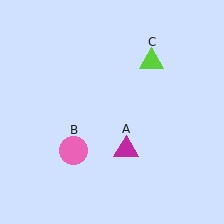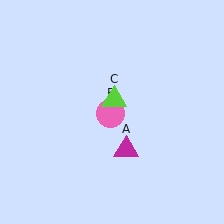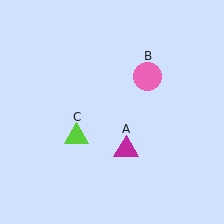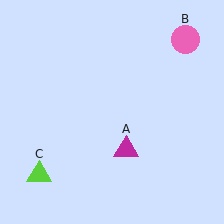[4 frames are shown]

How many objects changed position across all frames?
2 objects changed position: pink circle (object B), lime triangle (object C).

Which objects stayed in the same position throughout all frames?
Magenta triangle (object A) remained stationary.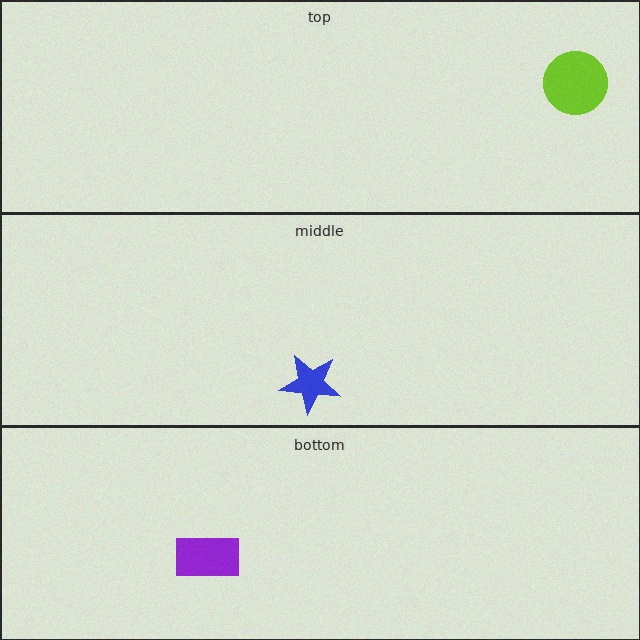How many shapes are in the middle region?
1.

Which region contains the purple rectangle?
The bottom region.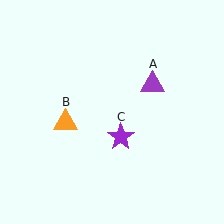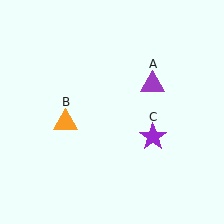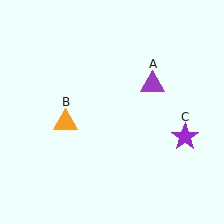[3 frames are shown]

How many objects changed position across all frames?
1 object changed position: purple star (object C).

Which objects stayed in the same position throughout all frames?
Purple triangle (object A) and orange triangle (object B) remained stationary.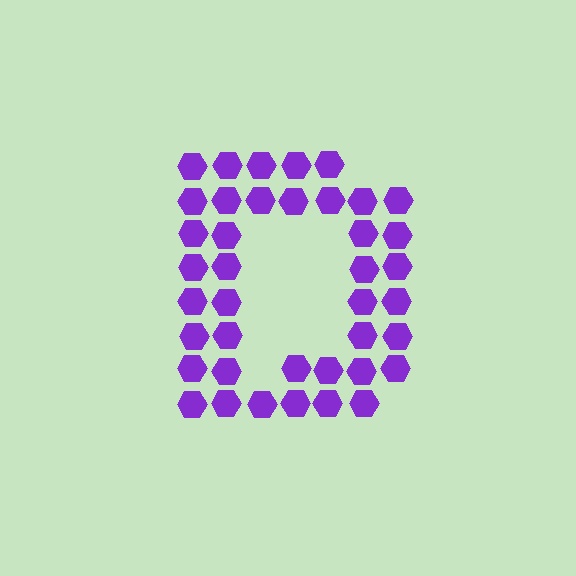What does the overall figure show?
The overall figure shows the letter D.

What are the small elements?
The small elements are hexagons.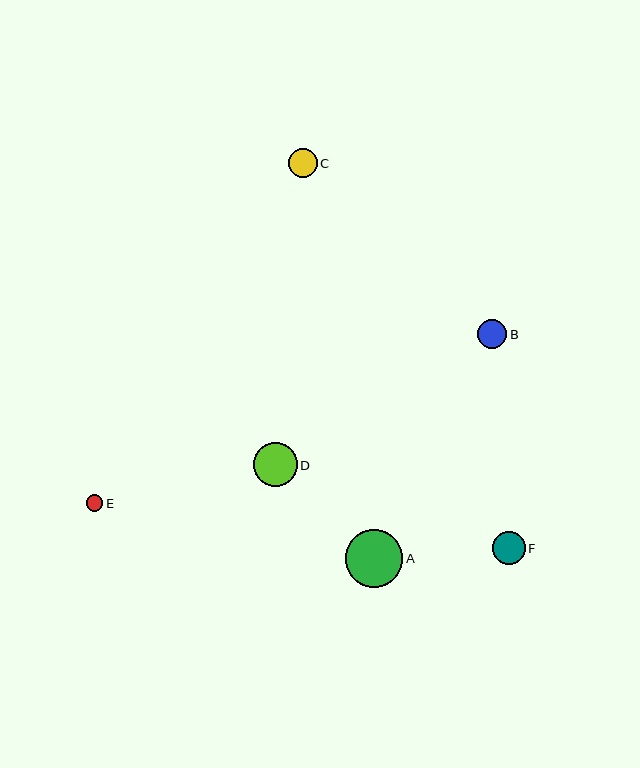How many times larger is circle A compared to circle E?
Circle A is approximately 3.5 times the size of circle E.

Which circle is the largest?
Circle A is the largest with a size of approximately 57 pixels.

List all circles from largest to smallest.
From largest to smallest: A, D, F, C, B, E.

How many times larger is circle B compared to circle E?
Circle B is approximately 1.7 times the size of circle E.